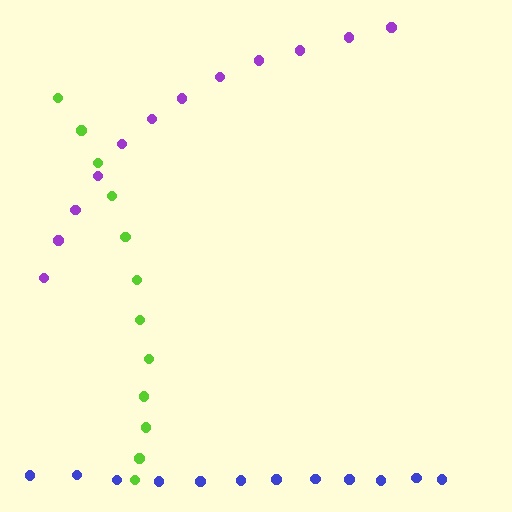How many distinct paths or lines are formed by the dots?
There are 3 distinct paths.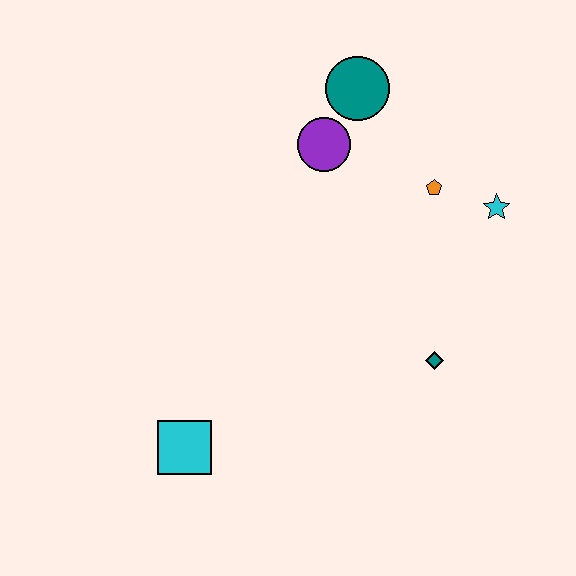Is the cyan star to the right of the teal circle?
Yes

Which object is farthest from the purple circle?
The cyan square is farthest from the purple circle.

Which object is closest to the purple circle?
The teal circle is closest to the purple circle.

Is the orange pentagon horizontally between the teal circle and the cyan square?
No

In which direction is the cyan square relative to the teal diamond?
The cyan square is to the left of the teal diamond.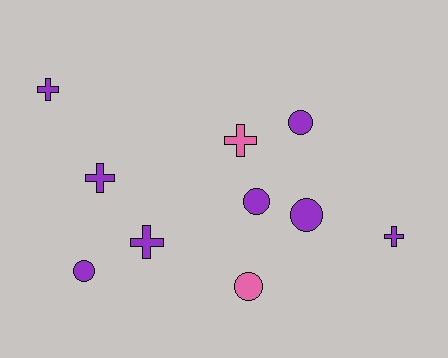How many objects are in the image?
There are 10 objects.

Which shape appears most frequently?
Cross, with 5 objects.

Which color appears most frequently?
Purple, with 8 objects.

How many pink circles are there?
There is 1 pink circle.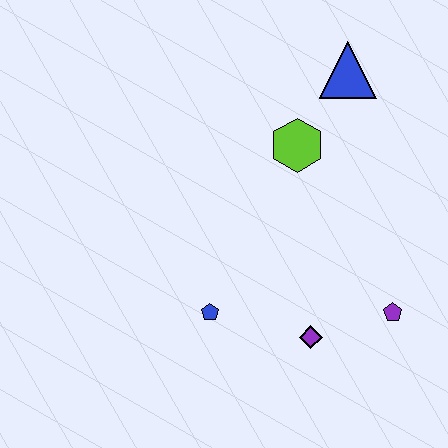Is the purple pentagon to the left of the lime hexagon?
No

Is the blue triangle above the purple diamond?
Yes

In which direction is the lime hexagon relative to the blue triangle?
The lime hexagon is below the blue triangle.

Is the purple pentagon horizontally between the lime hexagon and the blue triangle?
No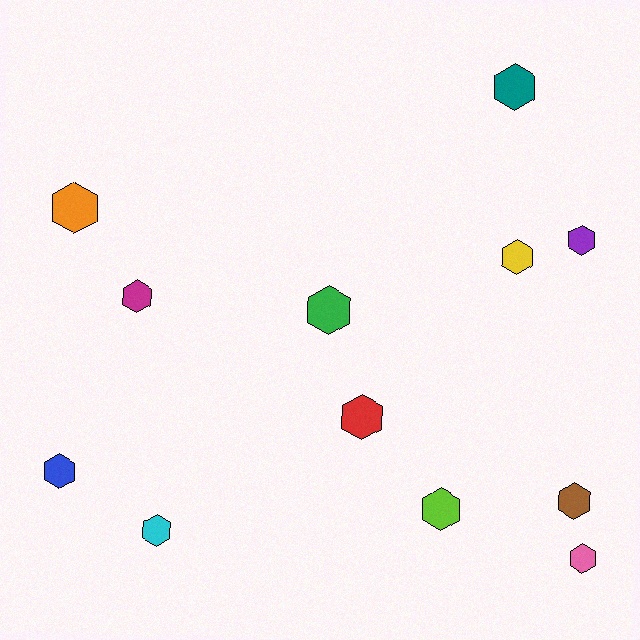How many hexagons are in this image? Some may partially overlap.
There are 12 hexagons.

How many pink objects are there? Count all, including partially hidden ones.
There is 1 pink object.